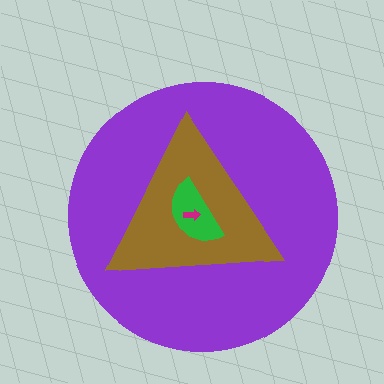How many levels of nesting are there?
4.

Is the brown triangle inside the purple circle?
Yes.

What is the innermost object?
The magenta arrow.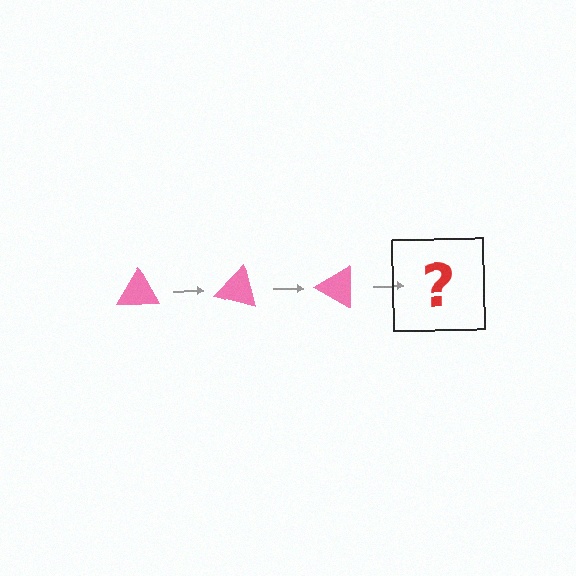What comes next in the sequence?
The next element should be a pink triangle rotated 45 degrees.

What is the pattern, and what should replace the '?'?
The pattern is that the triangle rotates 15 degrees each step. The '?' should be a pink triangle rotated 45 degrees.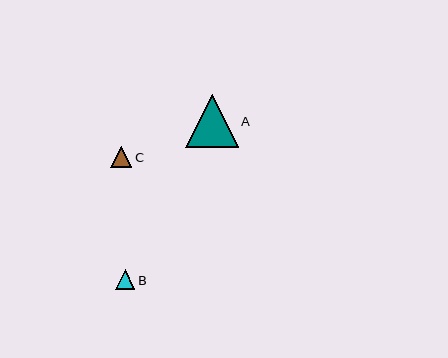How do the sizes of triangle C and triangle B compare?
Triangle C and triangle B are approximately the same size.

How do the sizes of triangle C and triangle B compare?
Triangle C and triangle B are approximately the same size.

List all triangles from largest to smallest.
From largest to smallest: A, C, B.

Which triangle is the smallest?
Triangle B is the smallest with a size of approximately 20 pixels.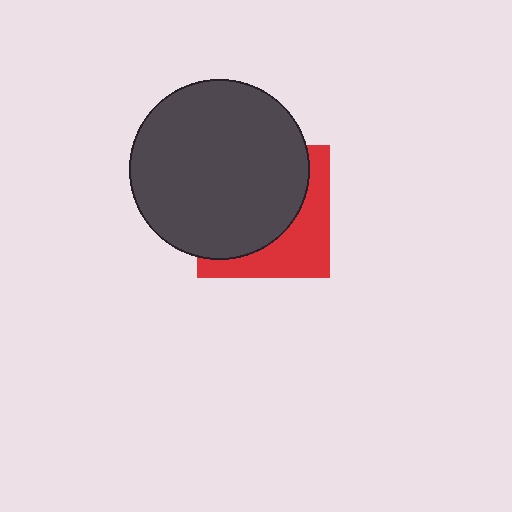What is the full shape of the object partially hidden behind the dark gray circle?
The partially hidden object is a red square.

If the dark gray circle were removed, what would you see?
You would see the complete red square.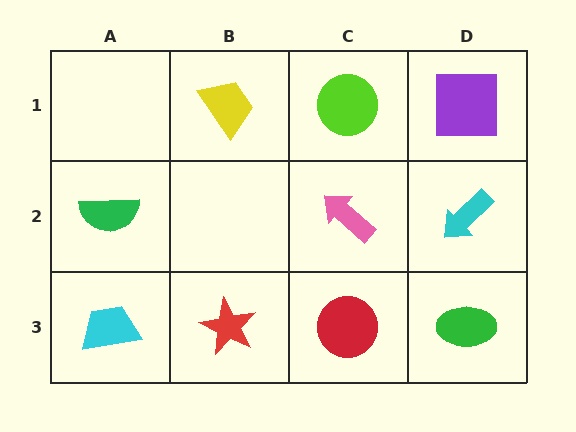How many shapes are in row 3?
4 shapes.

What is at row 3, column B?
A red star.